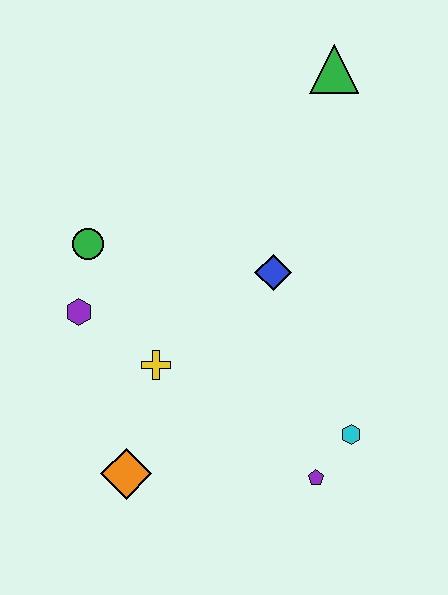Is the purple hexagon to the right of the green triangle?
No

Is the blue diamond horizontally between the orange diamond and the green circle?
No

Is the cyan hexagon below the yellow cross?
Yes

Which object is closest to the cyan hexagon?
The purple pentagon is closest to the cyan hexagon.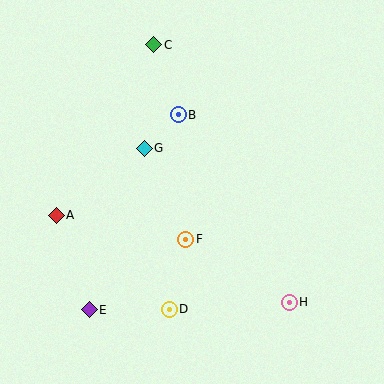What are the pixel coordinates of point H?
Point H is at (289, 302).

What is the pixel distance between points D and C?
The distance between D and C is 265 pixels.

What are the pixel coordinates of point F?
Point F is at (186, 239).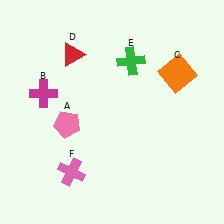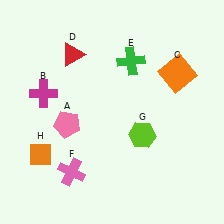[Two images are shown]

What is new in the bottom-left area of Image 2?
An orange diamond (H) was added in the bottom-left area of Image 2.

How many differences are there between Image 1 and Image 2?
There are 2 differences between the two images.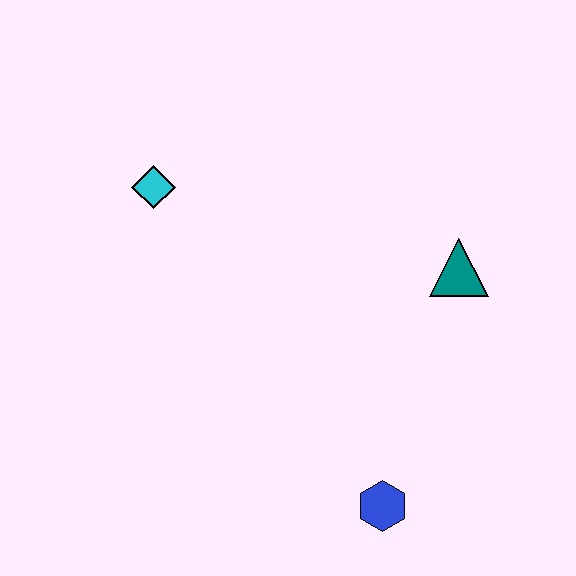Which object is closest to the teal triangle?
The blue hexagon is closest to the teal triangle.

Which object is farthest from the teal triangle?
The cyan diamond is farthest from the teal triangle.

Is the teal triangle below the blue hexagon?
No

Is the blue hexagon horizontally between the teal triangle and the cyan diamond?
Yes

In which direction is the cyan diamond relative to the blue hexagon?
The cyan diamond is above the blue hexagon.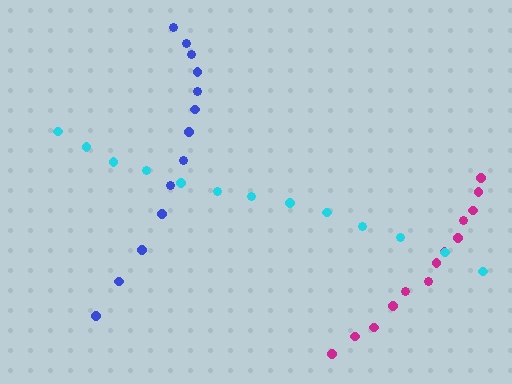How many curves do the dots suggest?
There are 3 distinct paths.